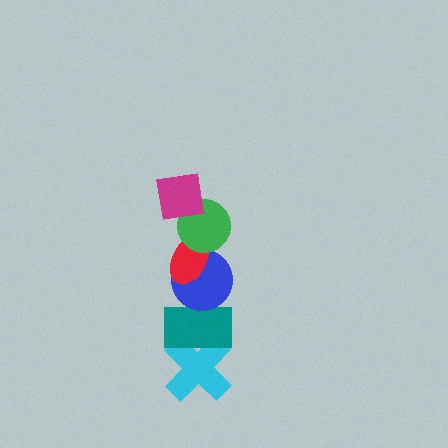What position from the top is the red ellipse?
The red ellipse is 3rd from the top.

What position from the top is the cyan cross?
The cyan cross is 6th from the top.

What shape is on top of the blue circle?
The red ellipse is on top of the blue circle.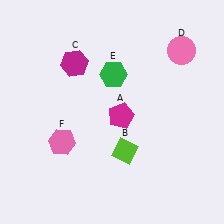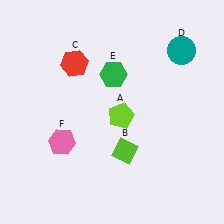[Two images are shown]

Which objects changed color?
A changed from magenta to lime. C changed from magenta to red. D changed from pink to teal.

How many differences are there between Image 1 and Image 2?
There are 3 differences between the two images.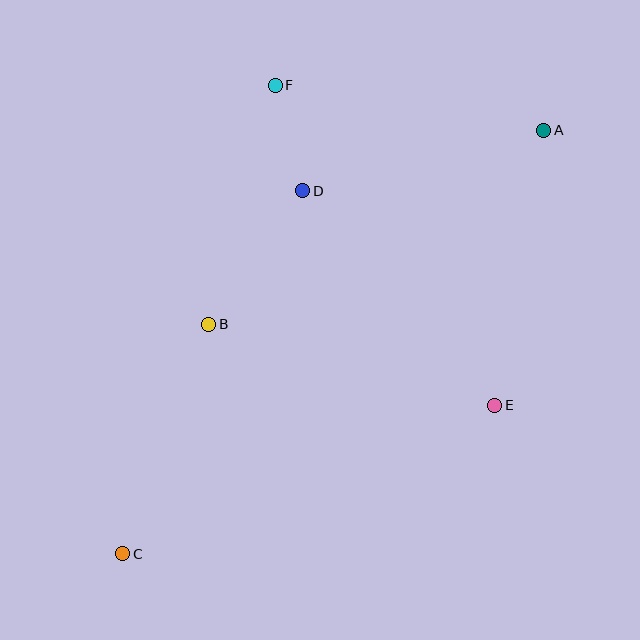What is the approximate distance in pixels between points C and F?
The distance between C and F is approximately 492 pixels.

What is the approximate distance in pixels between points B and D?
The distance between B and D is approximately 163 pixels.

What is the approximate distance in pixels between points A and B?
The distance between A and B is approximately 387 pixels.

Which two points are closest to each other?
Points D and F are closest to each other.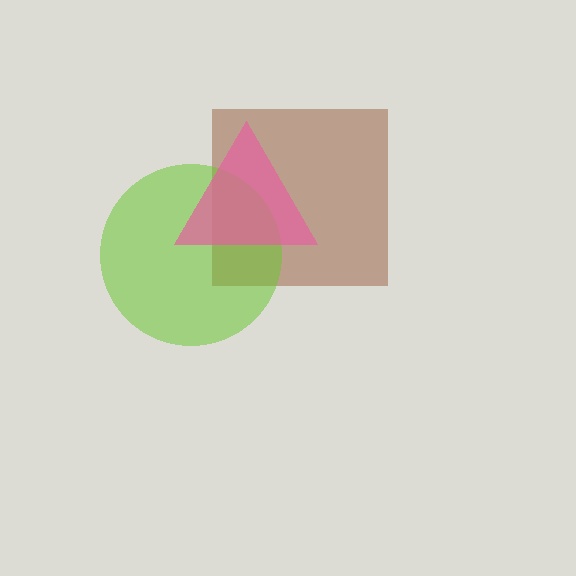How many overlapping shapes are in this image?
There are 3 overlapping shapes in the image.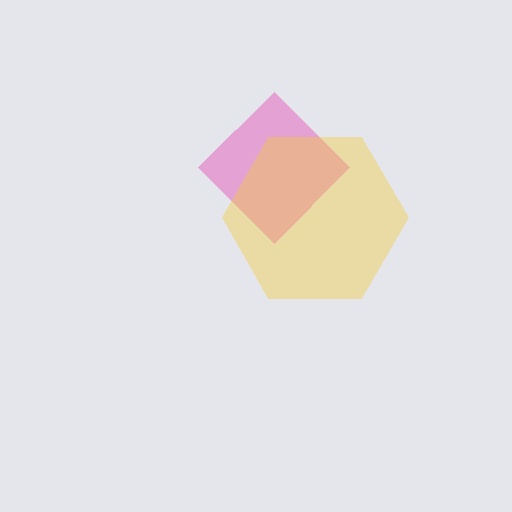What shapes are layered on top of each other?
The layered shapes are: a pink diamond, a yellow hexagon.